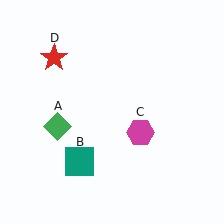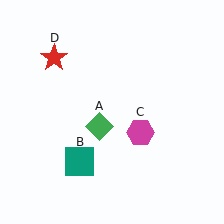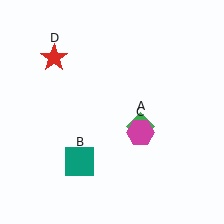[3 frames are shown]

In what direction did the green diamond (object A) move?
The green diamond (object A) moved right.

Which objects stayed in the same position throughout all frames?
Teal square (object B) and magenta hexagon (object C) and red star (object D) remained stationary.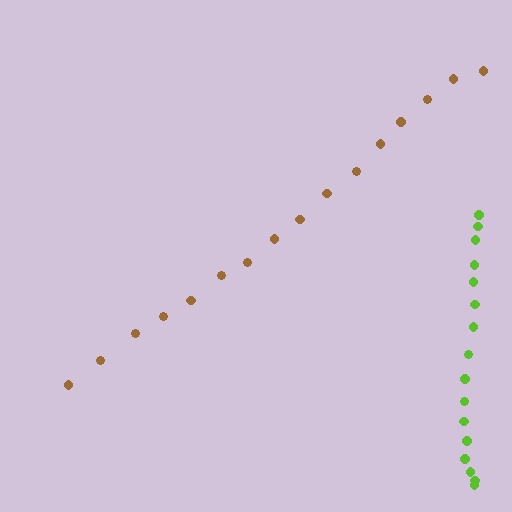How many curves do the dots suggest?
There are 2 distinct paths.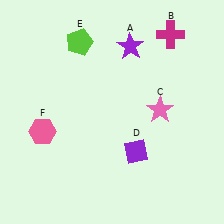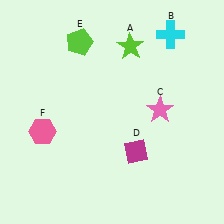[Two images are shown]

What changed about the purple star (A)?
In Image 1, A is purple. In Image 2, it changed to lime.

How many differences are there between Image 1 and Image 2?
There are 3 differences between the two images.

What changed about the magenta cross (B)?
In Image 1, B is magenta. In Image 2, it changed to cyan.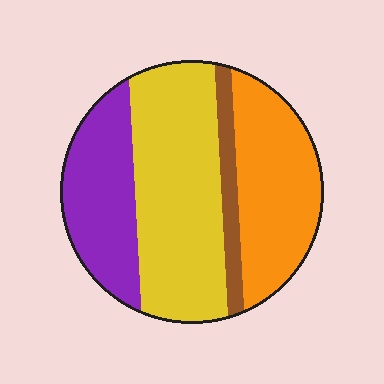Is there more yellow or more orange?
Yellow.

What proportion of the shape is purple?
Purple covers about 25% of the shape.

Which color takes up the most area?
Yellow, at roughly 40%.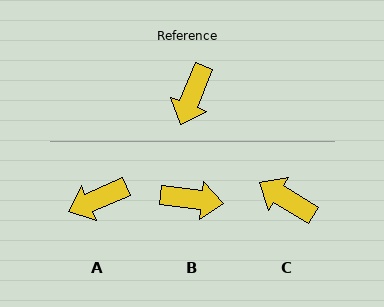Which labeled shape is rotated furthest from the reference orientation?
B, about 105 degrees away.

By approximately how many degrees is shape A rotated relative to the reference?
Approximately 45 degrees clockwise.